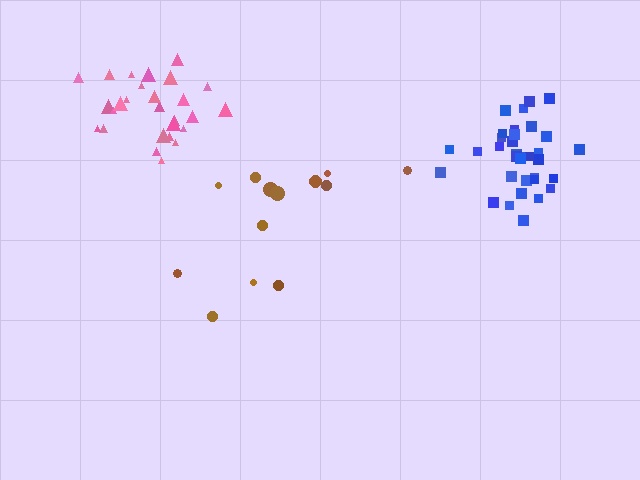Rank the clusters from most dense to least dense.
blue, pink, brown.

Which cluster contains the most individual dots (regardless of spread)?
Blue (34).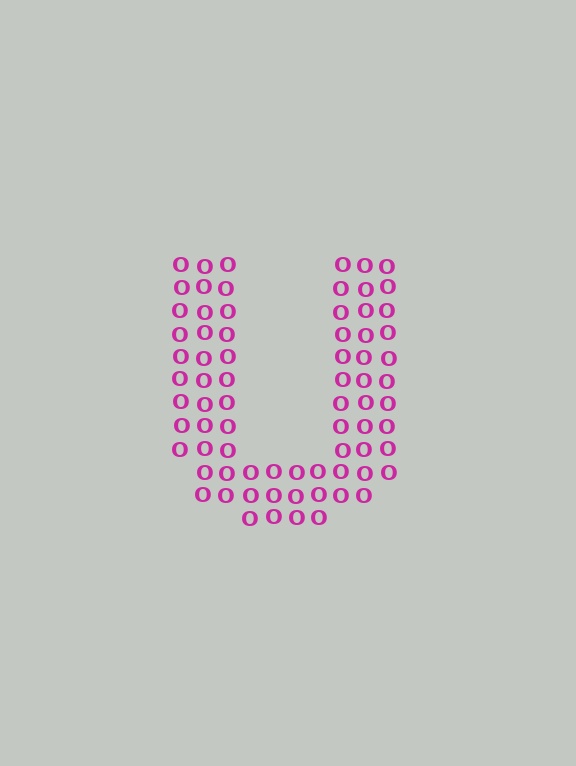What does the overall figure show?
The overall figure shows the letter U.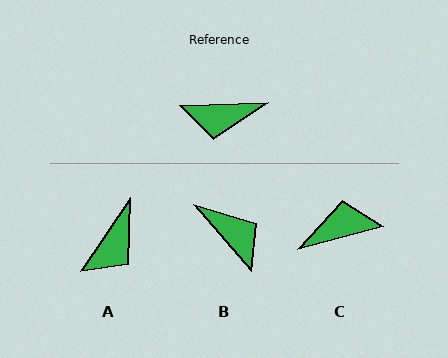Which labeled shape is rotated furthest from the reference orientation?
C, about 167 degrees away.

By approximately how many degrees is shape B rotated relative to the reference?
Approximately 129 degrees counter-clockwise.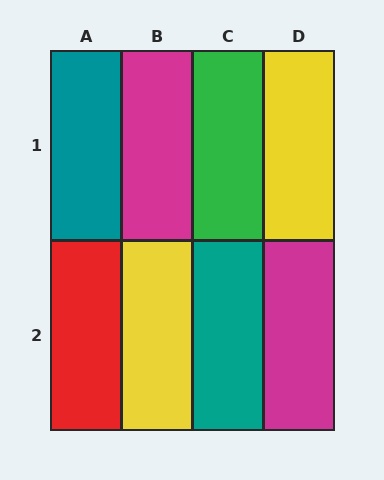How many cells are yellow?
2 cells are yellow.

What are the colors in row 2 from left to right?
Red, yellow, teal, magenta.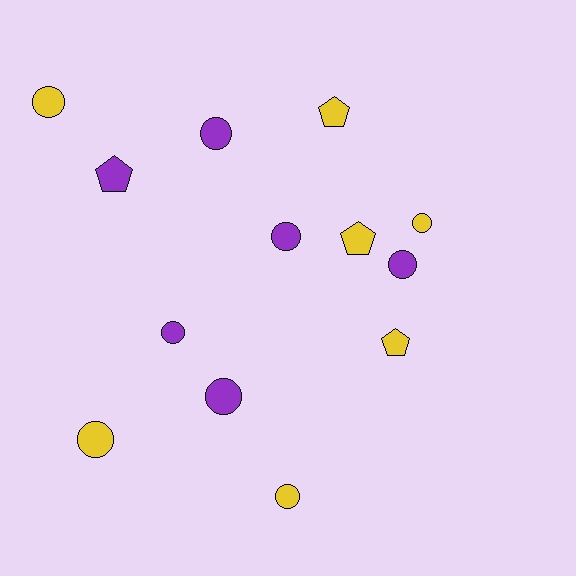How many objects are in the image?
There are 13 objects.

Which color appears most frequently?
Yellow, with 7 objects.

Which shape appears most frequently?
Circle, with 9 objects.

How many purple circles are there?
There are 5 purple circles.